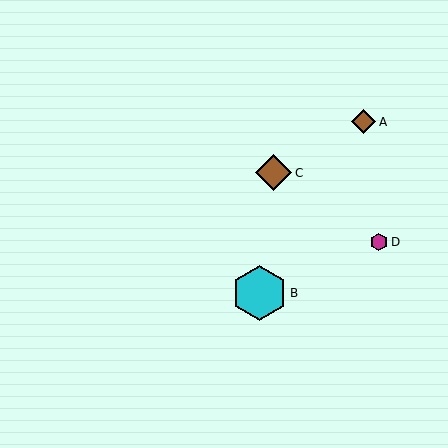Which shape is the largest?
The cyan hexagon (labeled B) is the largest.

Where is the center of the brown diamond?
The center of the brown diamond is at (364, 122).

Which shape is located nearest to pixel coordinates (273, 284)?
The cyan hexagon (labeled B) at (259, 293) is nearest to that location.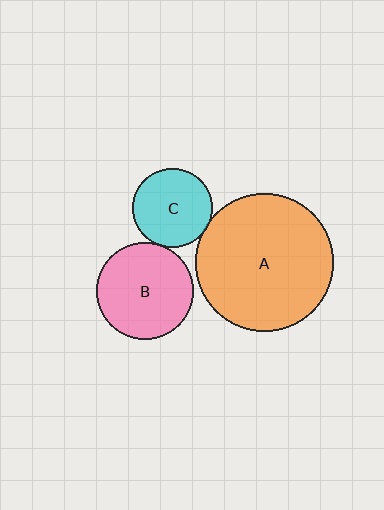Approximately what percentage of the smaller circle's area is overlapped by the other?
Approximately 5%.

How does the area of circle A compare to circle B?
Approximately 2.0 times.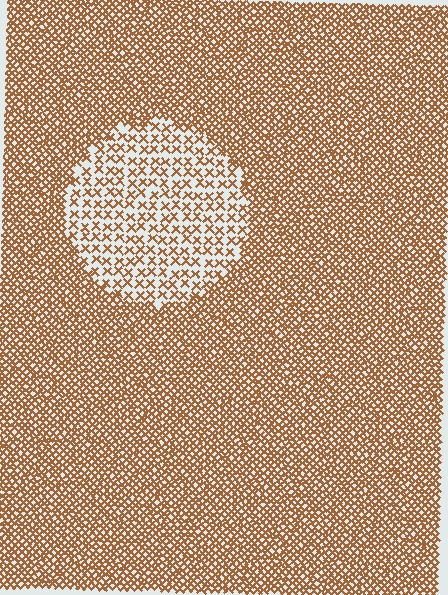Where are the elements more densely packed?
The elements are more densely packed outside the circle boundary.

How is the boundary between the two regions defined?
The boundary is defined by a change in element density (approximately 2.5x ratio). All elements are the same color, size, and shape.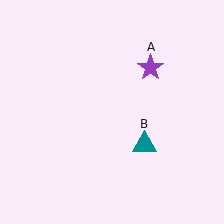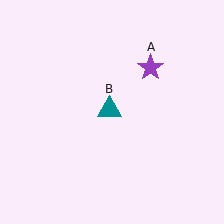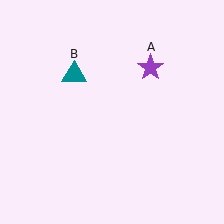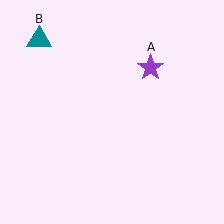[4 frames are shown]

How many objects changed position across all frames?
1 object changed position: teal triangle (object B).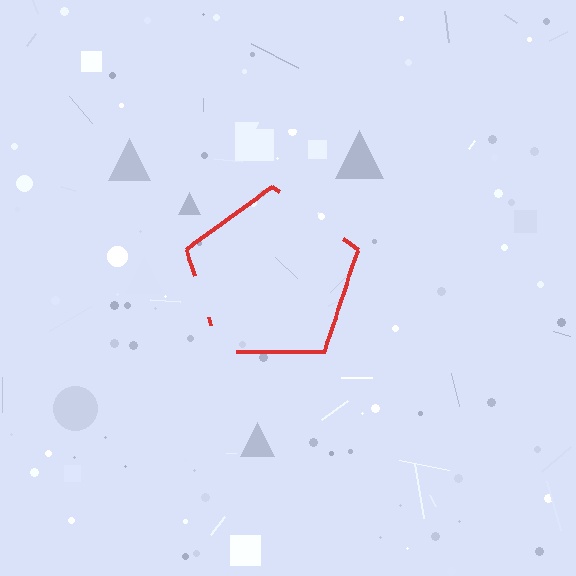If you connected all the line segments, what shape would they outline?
They would outline a pentagon.